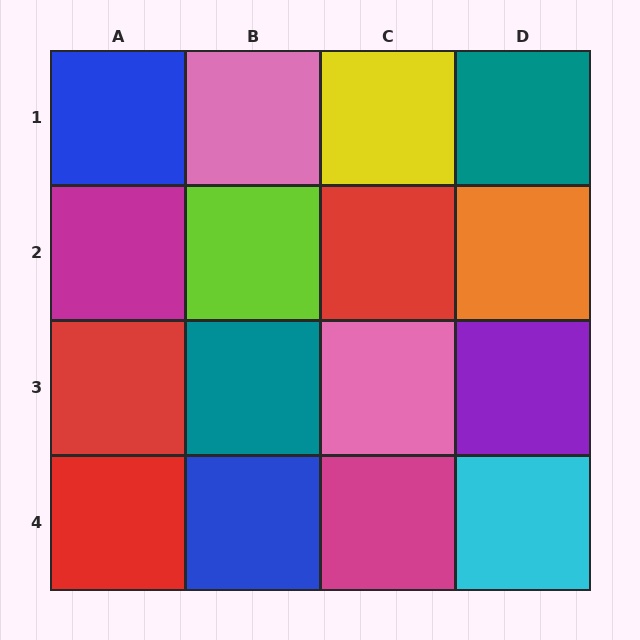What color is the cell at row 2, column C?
Red.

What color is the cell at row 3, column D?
Purple.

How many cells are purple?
1 cell is purple.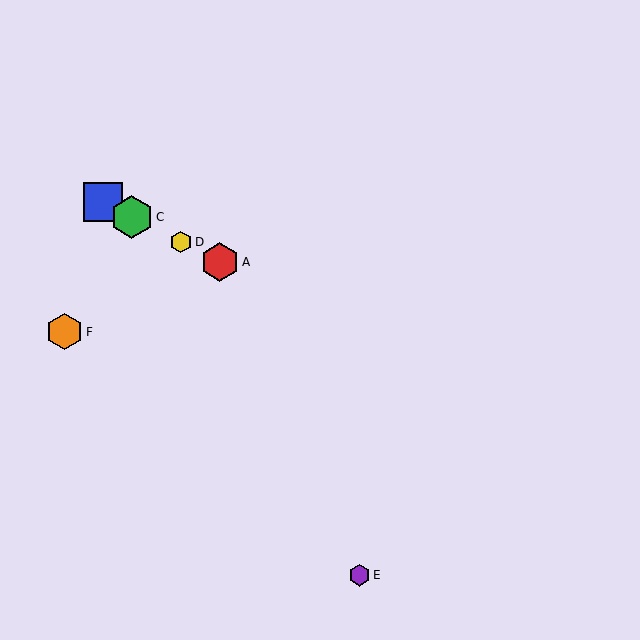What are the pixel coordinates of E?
Object E is at (360, 575).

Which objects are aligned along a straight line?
Objects A, B, C, D are aligned along a straight line.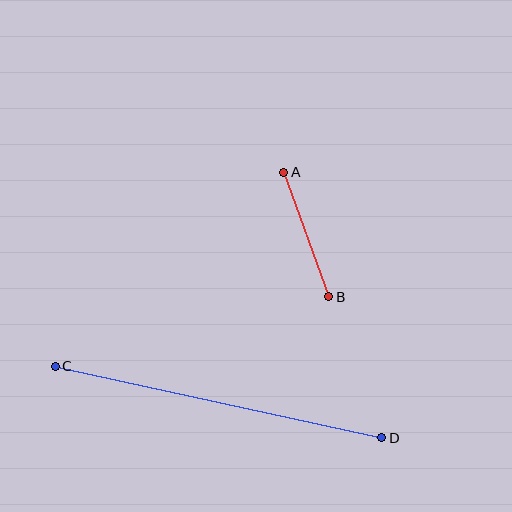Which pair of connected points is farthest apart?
Points C and D are farthest apart.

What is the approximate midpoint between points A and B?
The midpoint is at approximately (306, 234) pixels.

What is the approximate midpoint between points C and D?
The midpoint is at approximately (218, 402) pixels.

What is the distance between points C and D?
The distance is approximately 335 pixels.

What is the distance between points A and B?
The distance is approximately 132 pixels.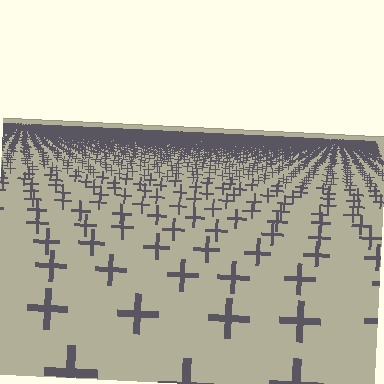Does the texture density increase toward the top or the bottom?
Density increases toward the top.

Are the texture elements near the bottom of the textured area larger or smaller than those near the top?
Larger. Near the bottom, elements are closer to the viewer and appear at a bigger on-screen size.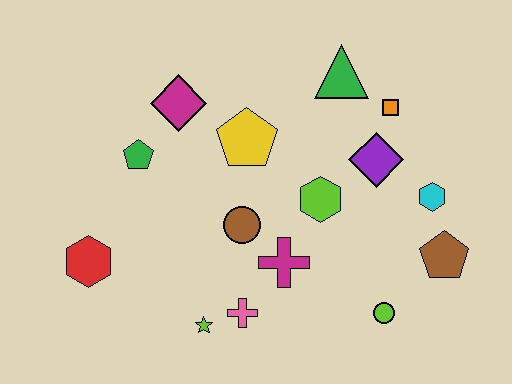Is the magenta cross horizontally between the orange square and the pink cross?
Yes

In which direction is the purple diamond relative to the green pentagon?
The purple diamond is to the right of the green pentagon.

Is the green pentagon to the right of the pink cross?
No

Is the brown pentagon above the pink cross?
Yes